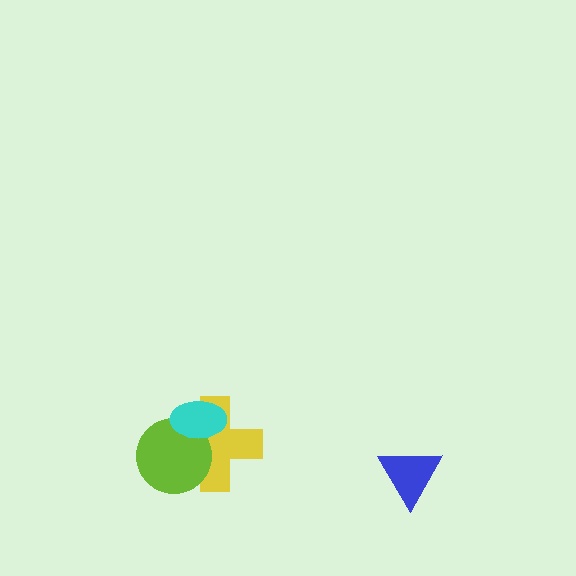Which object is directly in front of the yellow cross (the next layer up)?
The lime circle is directly in front of the yellow cross.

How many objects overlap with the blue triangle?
0 objects overlap with the blue triangle.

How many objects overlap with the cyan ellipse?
2 objects overlap with the cyan ellipse.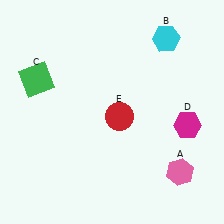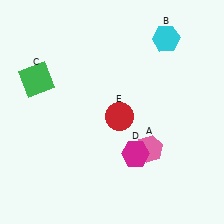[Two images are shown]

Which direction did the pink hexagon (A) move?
The pink hexagon (A) moved left.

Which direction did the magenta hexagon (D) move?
The magenta hexagon (D) moved left.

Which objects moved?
The objects that moved are: the pink hexagon (A), the magenta hexagon (D).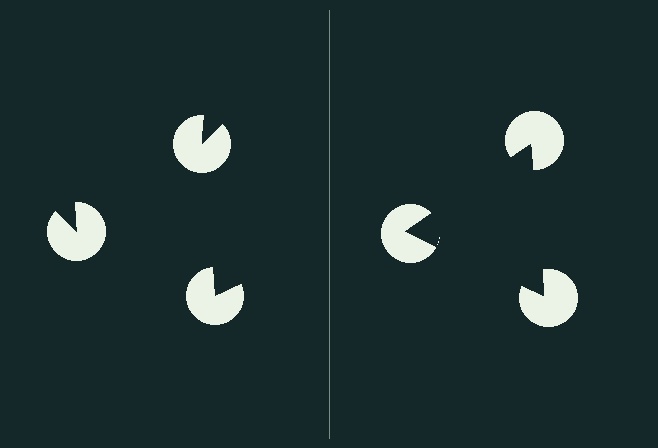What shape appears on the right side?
An illusory triangle.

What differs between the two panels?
The pac-man discs are positioned identically on both sides; only the wedge orientations differ. On the right they align to a triangle; on the left they are misaligned.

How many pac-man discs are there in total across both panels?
6 — 3 on each side.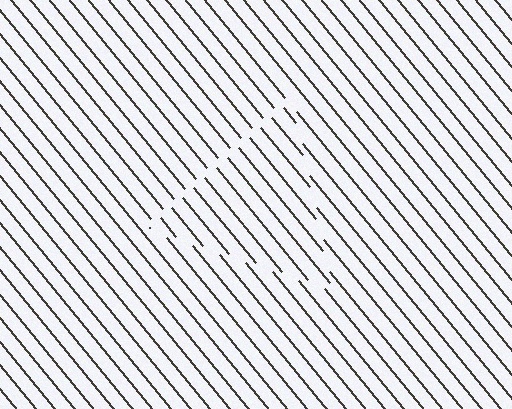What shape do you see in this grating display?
An illusory triangle. The interior of the shape contains the same grating, shifted by half a period — the contour is defined by the phase discontinuity where line-ends from the inner and outer gratings abut.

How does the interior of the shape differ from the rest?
The interior of the shape contains the same grating, shifted by half a period — the contour is defined by the phase discontinuity where line-ends from the inner and outer gratings abut.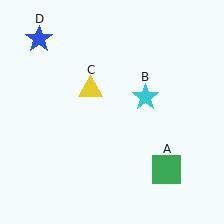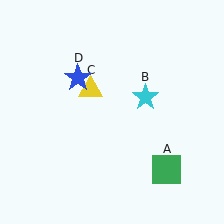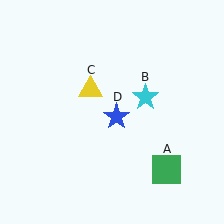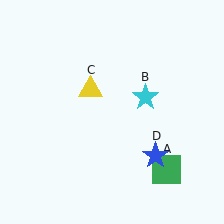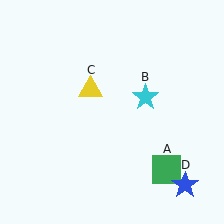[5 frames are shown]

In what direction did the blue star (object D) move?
The blue star (object D) moved down and to the right.